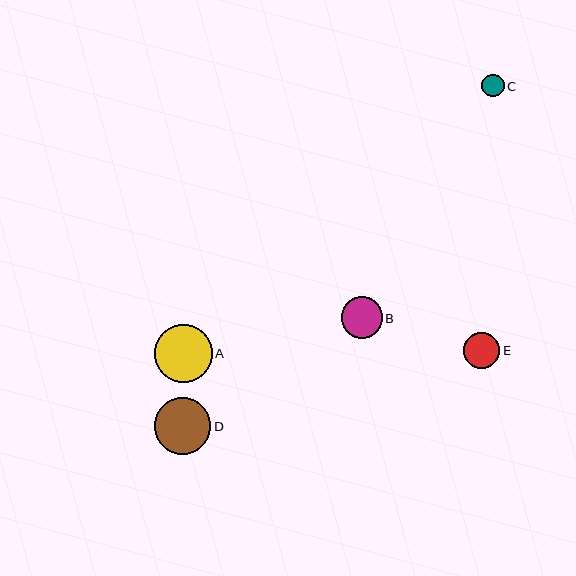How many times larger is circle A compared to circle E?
Circle A is approximately 1.6 times the size of circle E.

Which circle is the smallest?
Circle C is the smallest with a size of approximately 22 pixels.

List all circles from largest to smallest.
From largest to smallest: A, D, B, E, C.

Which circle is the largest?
Circle A is the largest with a size of approximately 58 pixels.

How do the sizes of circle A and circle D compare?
Circle A and circle D are approximately the same size.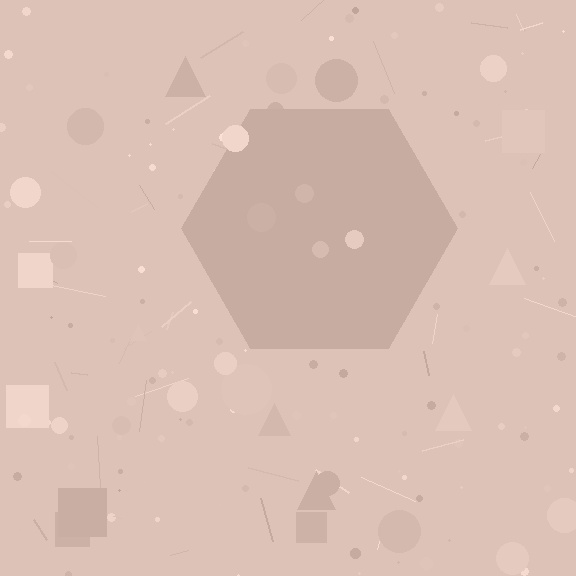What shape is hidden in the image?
A hexagon is hidden in the image.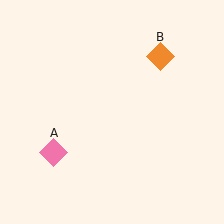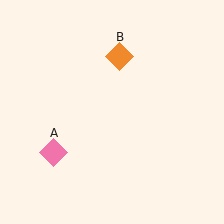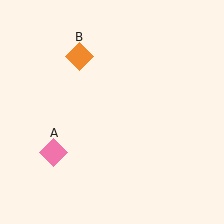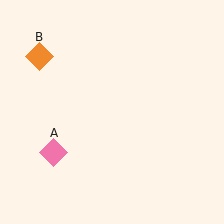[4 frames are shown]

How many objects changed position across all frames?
1 object changed position: orange diamond (object B).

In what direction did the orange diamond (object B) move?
The orange diamond (object B) moved left.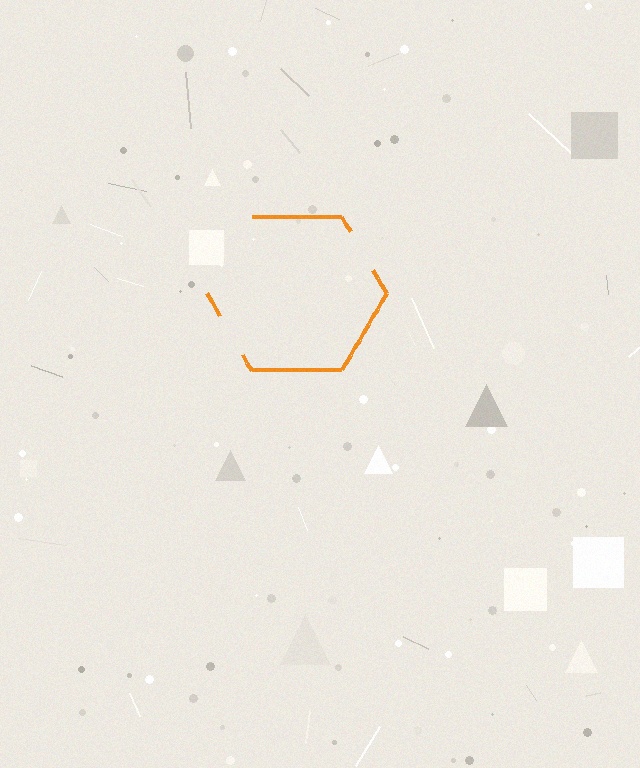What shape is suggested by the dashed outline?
The dashed outline suggests a hexagon.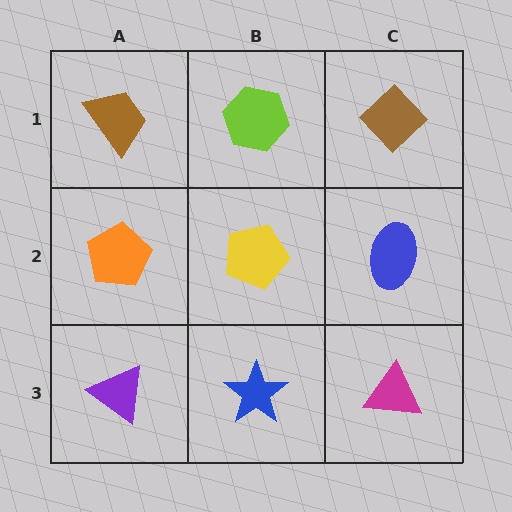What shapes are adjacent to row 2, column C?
A brown diamond (row 1, column C), a magenta triangle (row 3, column C), a yellow pentagon (row 2, column B).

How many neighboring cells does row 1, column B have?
3.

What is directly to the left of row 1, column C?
A lime hexagon.